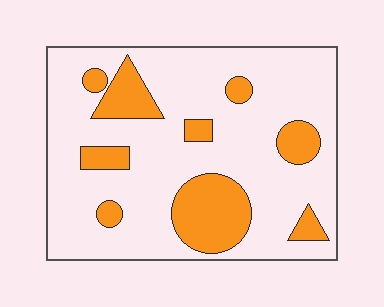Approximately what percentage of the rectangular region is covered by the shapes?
Approximately 20%.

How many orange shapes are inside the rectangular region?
9.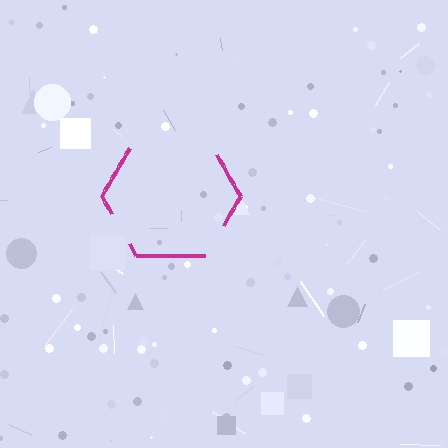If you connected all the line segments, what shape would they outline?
They would outline a hexagon.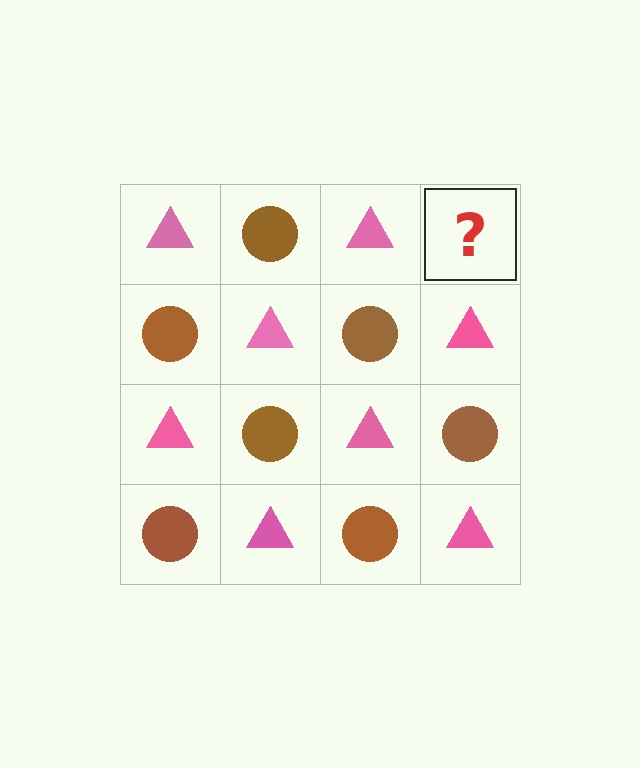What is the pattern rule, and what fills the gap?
The rule is that it alternates pink triangle and brown circle in a checkerboard pattern. The gap should be filled with a brown circle.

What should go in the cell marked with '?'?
The missing cell should contain a brown circle.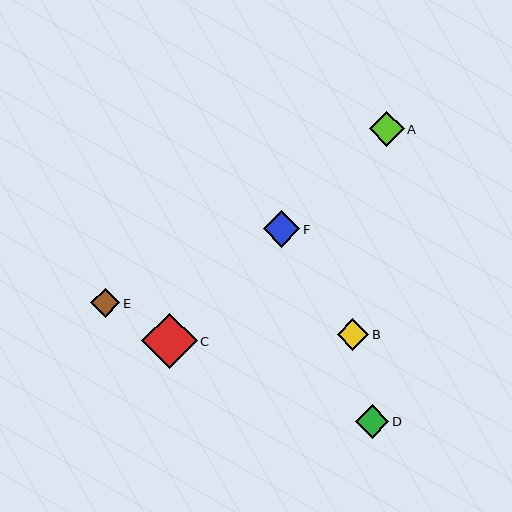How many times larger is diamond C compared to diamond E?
Diamond C is approximately 1.9 times the size of diamond E.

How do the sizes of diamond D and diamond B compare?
Diamond D and diamond B are approximately the same size.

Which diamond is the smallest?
Diamond E is the smallest with a size of approximately 29 pixels.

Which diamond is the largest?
Diamond C is the largest with a size of approximately 56 pixels.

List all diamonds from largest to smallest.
From largest to smallest: C, F, A, D, B, E.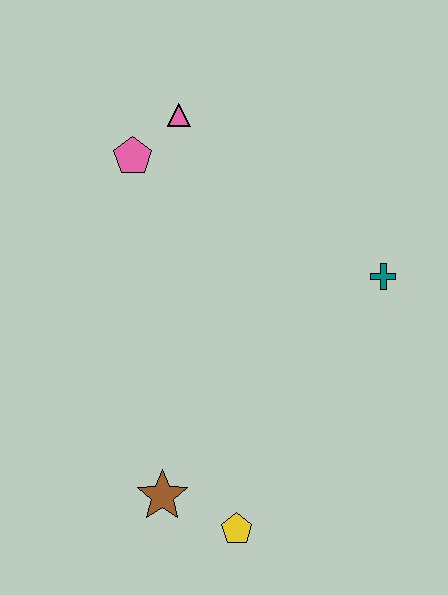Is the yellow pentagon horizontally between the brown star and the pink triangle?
No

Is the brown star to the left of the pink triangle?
Yes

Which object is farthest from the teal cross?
The brown star is farthest from the teal cross.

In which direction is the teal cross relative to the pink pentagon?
The teal cross is to the right of the pink pentagon.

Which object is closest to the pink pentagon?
The pink triangle is closest to the pink pentagon.